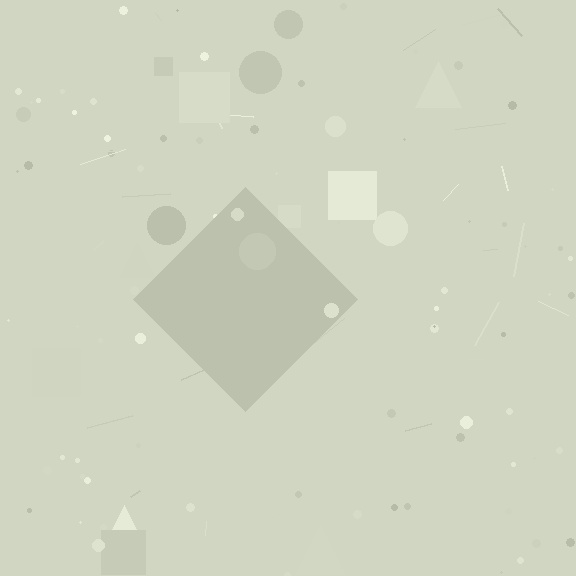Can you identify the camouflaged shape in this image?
The camouflaged shape is a diamond.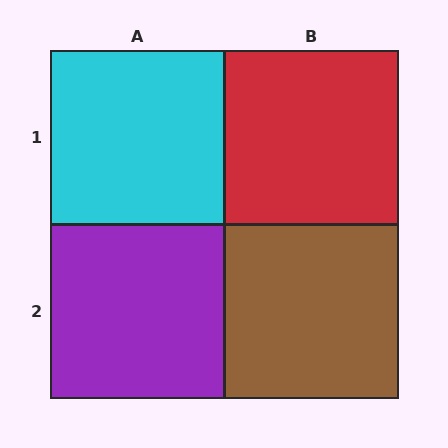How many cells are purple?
1 cell is purple.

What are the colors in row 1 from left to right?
Cyan, red.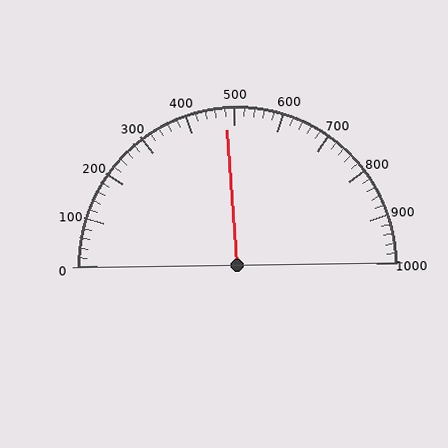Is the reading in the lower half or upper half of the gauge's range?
The reading is in the lower half of the range (0 to 1000).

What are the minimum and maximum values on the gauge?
The gauge ranges from 0 to 1000.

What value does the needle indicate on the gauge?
The needle indicates approximately 480.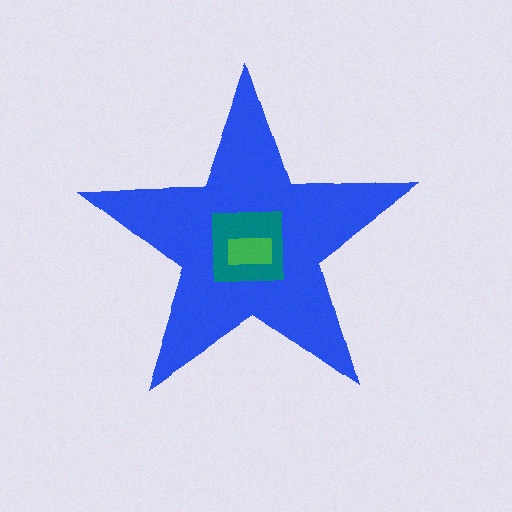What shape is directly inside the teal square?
The green rectangle.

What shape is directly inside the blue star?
The teal square.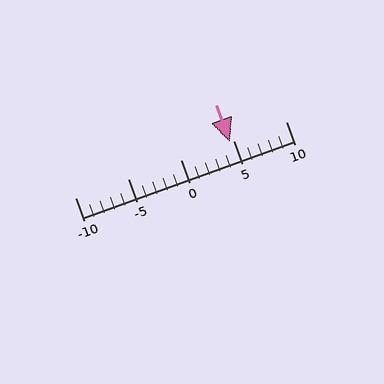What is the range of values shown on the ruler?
The ruler shows values from -10 to 10.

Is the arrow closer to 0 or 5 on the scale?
The arrow is closer to 5.